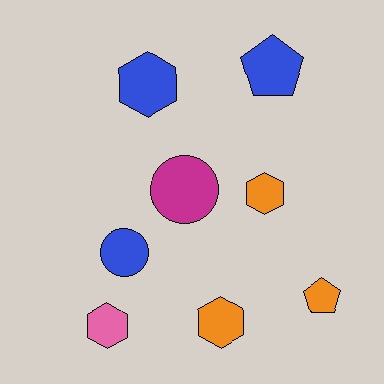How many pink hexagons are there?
There is 1 pink hexagon.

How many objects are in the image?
There are 8 objects.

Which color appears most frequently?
Orange, with 3 objects.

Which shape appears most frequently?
Hexagon, with 4 objects.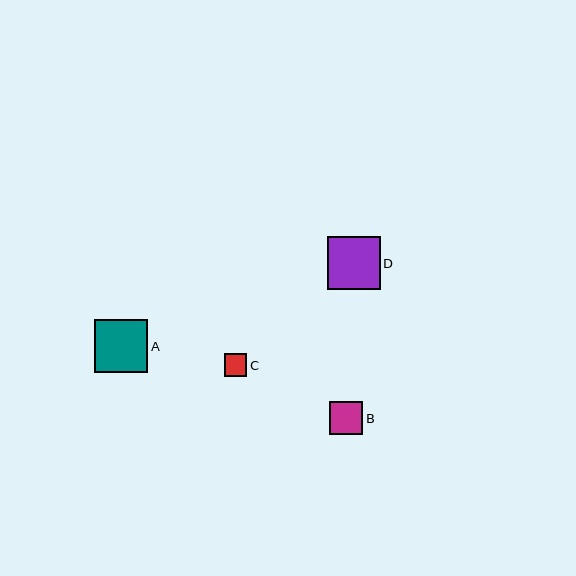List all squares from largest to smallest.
From largest to smallest: A, D, B, C.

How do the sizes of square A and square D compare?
Square A and square D are approximately the same size.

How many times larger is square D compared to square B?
Square D is approximately 1.6 times the size of square B.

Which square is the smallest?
Square C is the smallest with a size of approximately 23 pixels.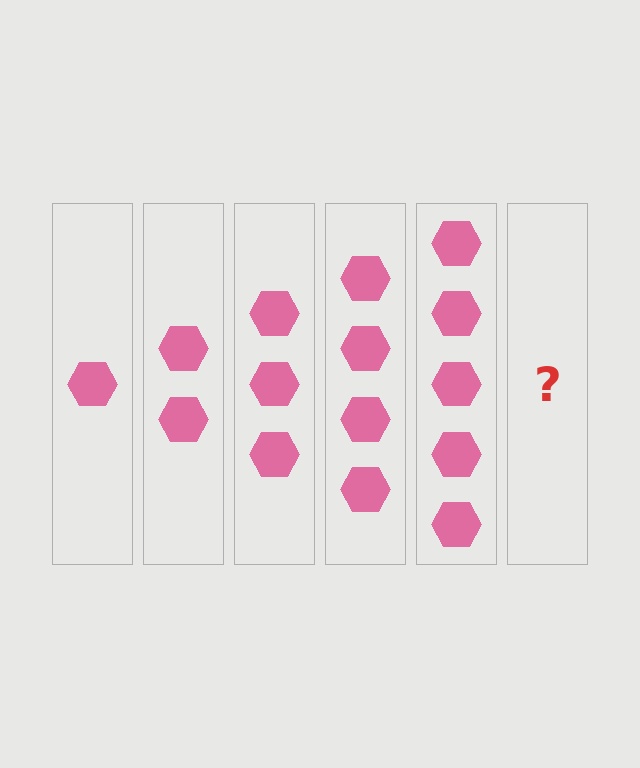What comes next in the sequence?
The next element should be 6 hexagons.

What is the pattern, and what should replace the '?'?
The pattern is that each step adds one more hexagon. The '?' should be 6 hexagons.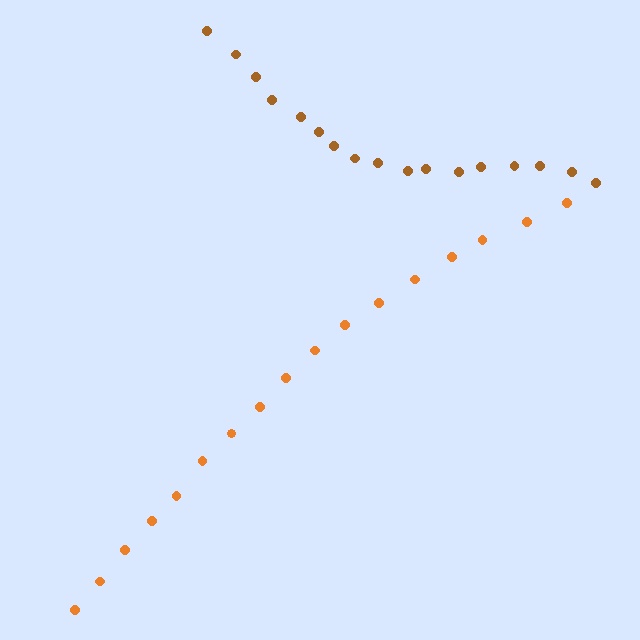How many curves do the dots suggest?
There are 2 distinct paths.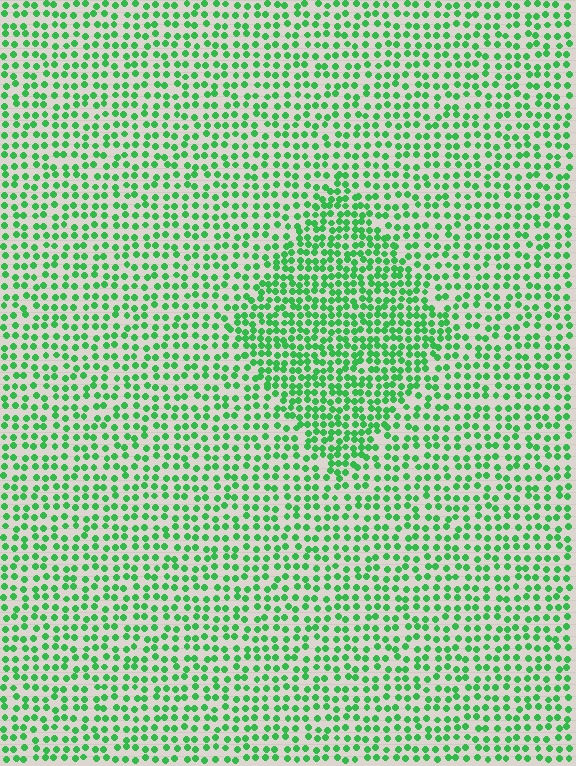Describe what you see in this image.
The image contains small green elements arranged at two different densities. A diamond-shaped region is visible where the elements are more densely packed than the surrounding area.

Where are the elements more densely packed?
The elements are more densely packed inside the diamond boundary.